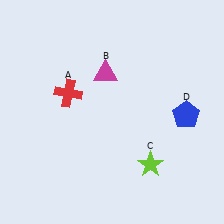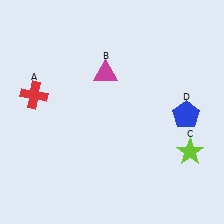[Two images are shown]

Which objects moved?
The objects that moved are: the red cross (A), the lime star (C).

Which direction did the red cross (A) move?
The red cross (A) moved left.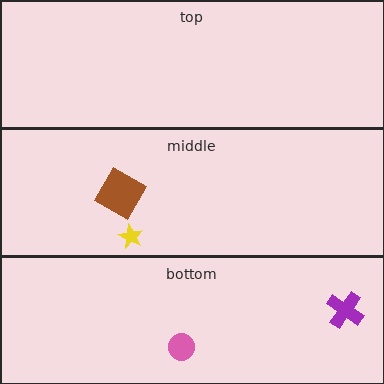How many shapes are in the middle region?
3.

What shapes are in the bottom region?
The pink circle, the purple cross.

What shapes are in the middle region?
The yellow star, the teal triangle, the brown square.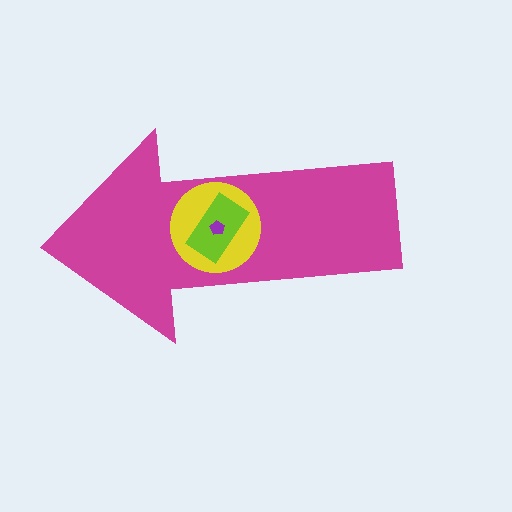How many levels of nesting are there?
4.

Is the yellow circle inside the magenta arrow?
Yes.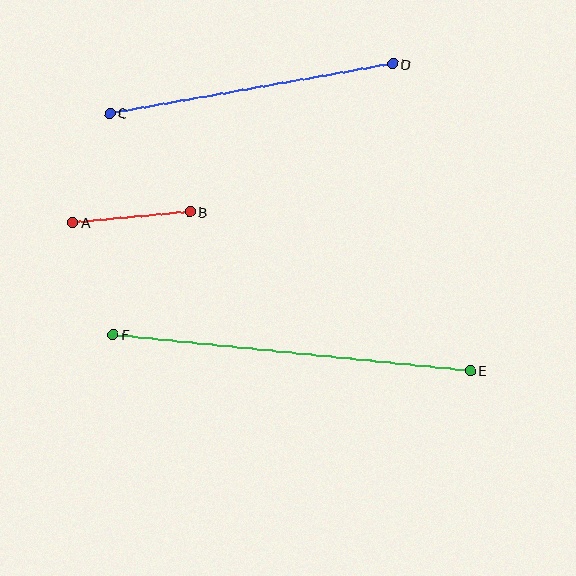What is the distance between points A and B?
The distance is approximately 118 pixels.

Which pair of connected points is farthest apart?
Points E and F are farthest apart.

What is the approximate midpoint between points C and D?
The midpoint is at approximately (251, 89) pixels.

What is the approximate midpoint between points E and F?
The midpoint is at approximately (292, 353) pixels.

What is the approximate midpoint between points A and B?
The midpoint is at approximately (131, 217) pixels.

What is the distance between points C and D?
The distance is approximately 287 pixels.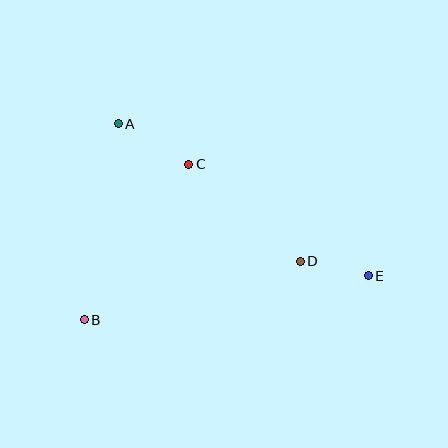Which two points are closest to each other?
Points D and E are closest to each other.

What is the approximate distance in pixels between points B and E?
The distance between B and E is approximately 287 pixels.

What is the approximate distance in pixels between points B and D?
The distance between B and D is approximately 224 pixels.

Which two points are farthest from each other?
Points A and E are farthest from each other.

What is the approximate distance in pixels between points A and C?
The distance between A and C is approximately 81 pixels.